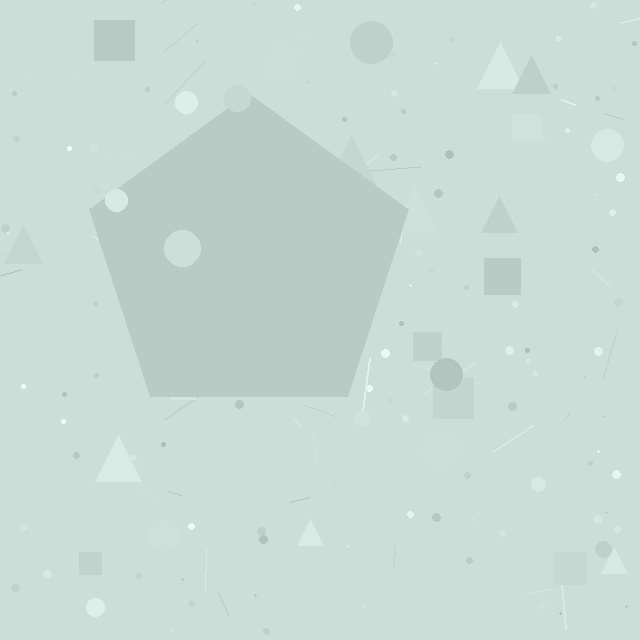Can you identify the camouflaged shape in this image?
The camouflaged shape is a pentagon.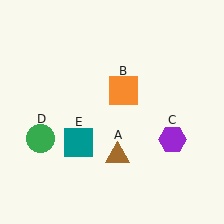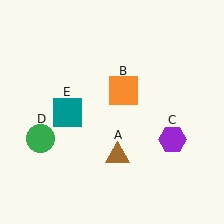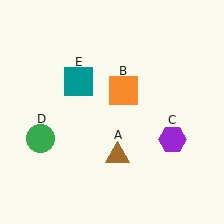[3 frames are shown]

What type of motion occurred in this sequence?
The teal square (object E) rotated clockwise around the center of the scene.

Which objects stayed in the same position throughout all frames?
Brown triangle (object A) and orange square (object B) and purple hexagon (object C) and green circle (object D) remained stationary.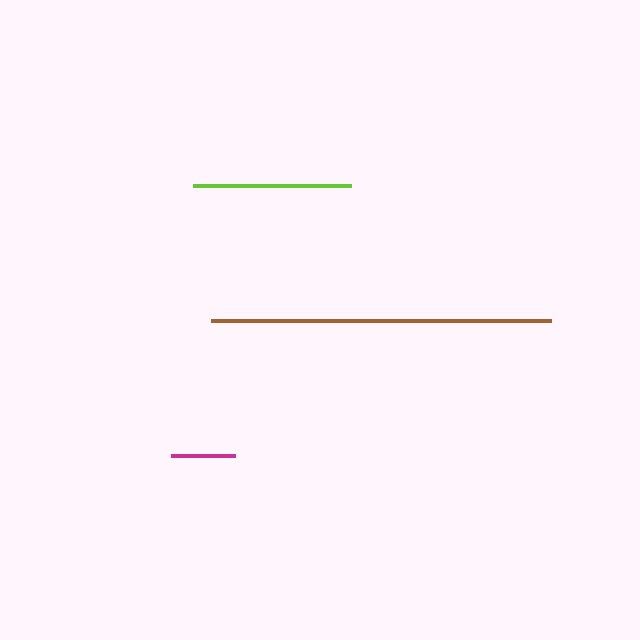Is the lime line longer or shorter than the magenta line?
The lime line is longer than the magenta line.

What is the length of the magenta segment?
The magenta segment is approximately 64 pixels long.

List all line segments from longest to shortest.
From longest to shortest: brown, lime, magenta.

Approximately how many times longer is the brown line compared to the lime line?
The brown line is approximately 2.2 times the length of the lime line.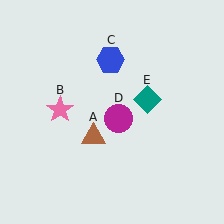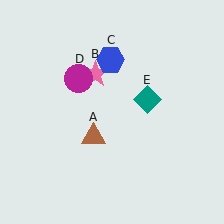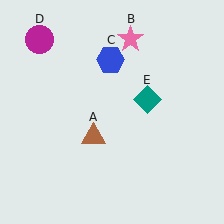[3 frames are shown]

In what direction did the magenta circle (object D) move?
The magenta circle (object D) moved up and to the left.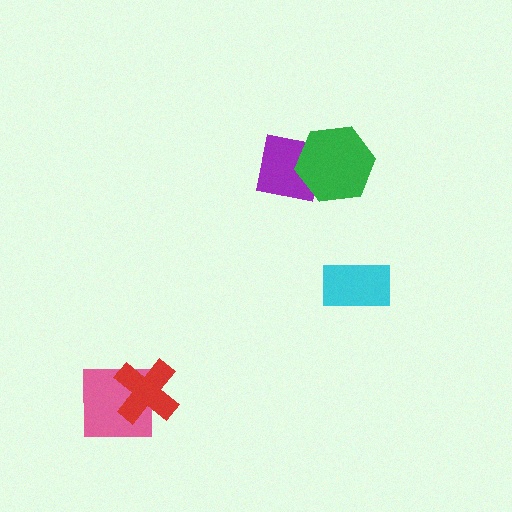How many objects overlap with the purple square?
1 object overlaps with the purple square.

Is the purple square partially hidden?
Yes, it is partially covered by another shape.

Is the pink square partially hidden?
Yes, it is partially covered by another shape.